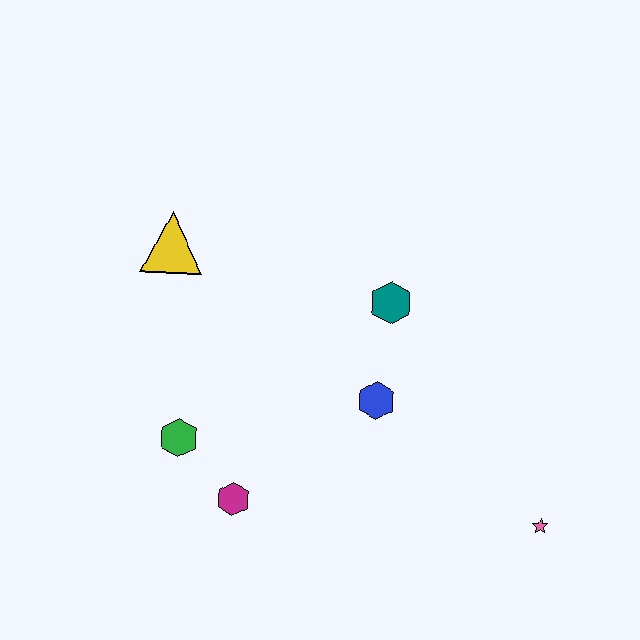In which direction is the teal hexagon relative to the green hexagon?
The teal hexagon is to the right of the green hexagon.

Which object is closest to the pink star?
The blue hexagon is closest to the pink star.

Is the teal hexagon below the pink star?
No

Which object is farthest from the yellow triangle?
The pink star is farthest from the yellow triangle.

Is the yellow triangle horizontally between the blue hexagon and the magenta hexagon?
No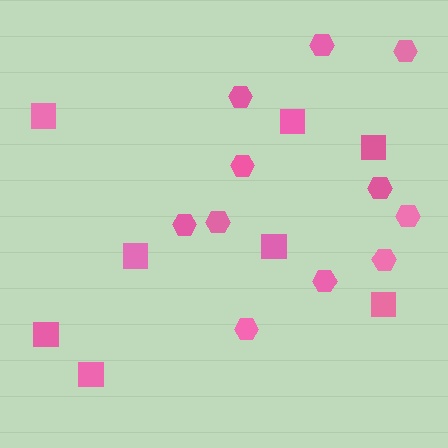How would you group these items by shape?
There are 2 groups: one group of squares (8) and one group of hexagons (11).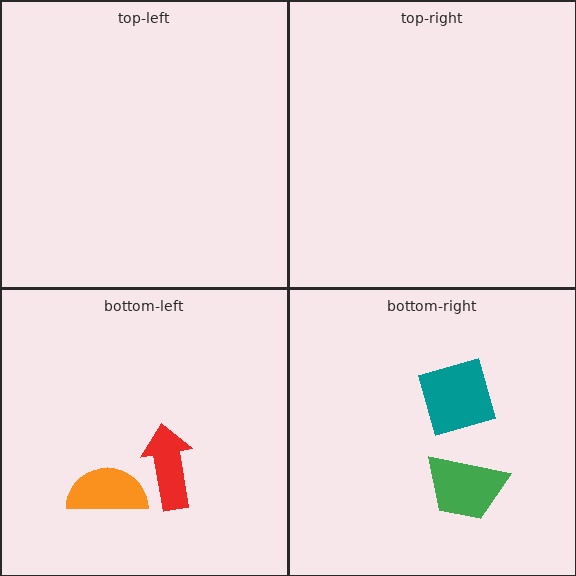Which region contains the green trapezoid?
The bottom-right region.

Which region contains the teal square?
The bottom-right region.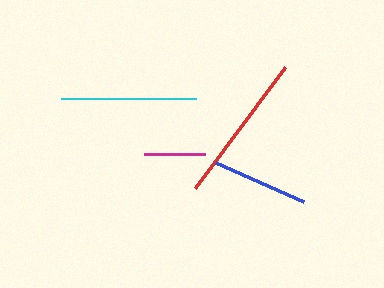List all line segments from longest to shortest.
From longest to shortest: red, cyan, blue, magenta.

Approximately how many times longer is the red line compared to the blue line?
The red line is approximately 1.6 times the length of the blue line.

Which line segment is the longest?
The red line is the longest at approximately 151 pixels.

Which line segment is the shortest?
The magenta line is the shortest at approximately 61 pixels.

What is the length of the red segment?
The red segment is approximately 151 pixels long.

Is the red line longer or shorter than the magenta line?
The red line is longer than the magenta line.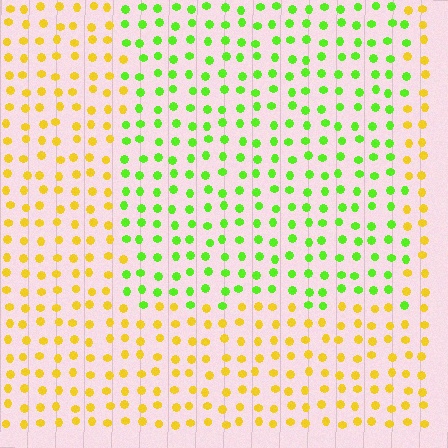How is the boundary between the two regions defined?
The boundary is defined purely by a slight shift in hue (about 55 degrees). Spacing, size, and orientation are identical on both sides.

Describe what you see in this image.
The image is filled with small yellow elements in a uniform arrangement. A rectangle-shaped region is visible where the elements are tinted to a slightly different hue, forming a subtle color boundary.